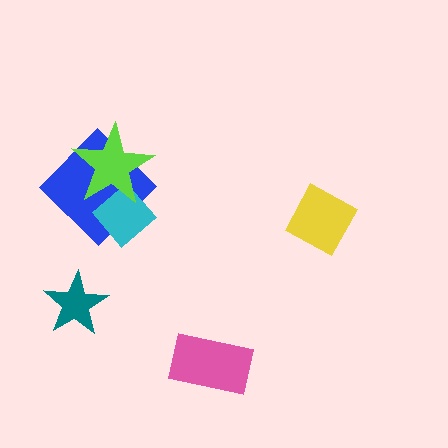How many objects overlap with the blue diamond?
2 objects overlap with the blue diamond.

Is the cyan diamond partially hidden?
Yes, it is partially covered by another shape.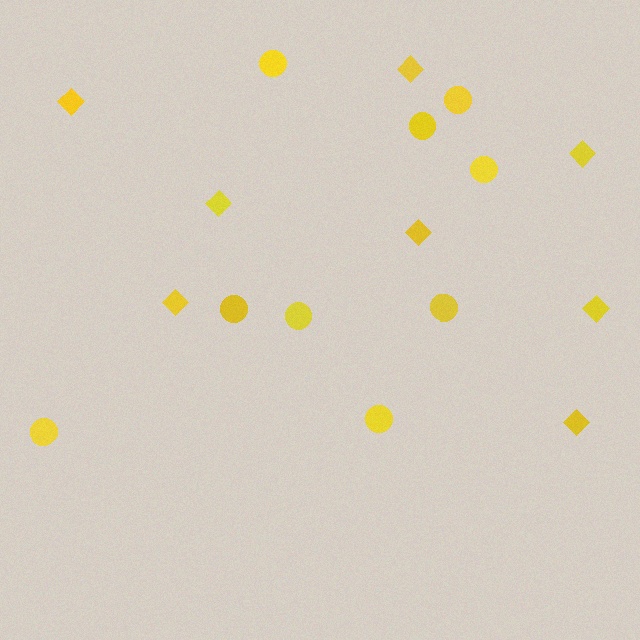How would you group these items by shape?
There are 2 groups: one group of circles (9) and one group of diamonds (8).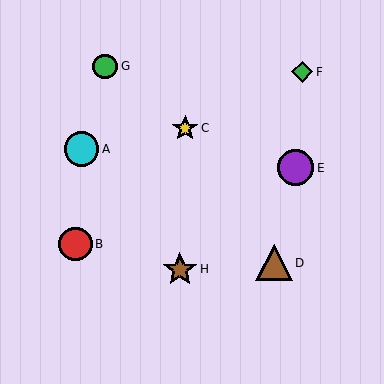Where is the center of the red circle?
The center of the red circle is at (76, 244).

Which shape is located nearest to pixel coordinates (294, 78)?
The green diamond (labeled F) at (302, 72) is nearest to that location.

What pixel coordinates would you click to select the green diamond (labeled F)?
Click at (302, 72) to select the green diamond F.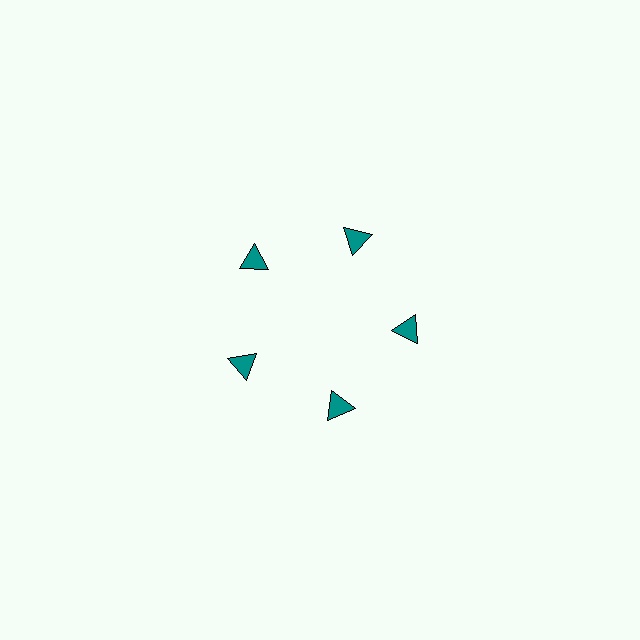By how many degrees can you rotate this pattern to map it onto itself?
The pattern maps onto itself every 72 degrees of rotation.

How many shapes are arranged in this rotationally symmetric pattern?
There are 5 shapes, arranged in 5 groups of 1.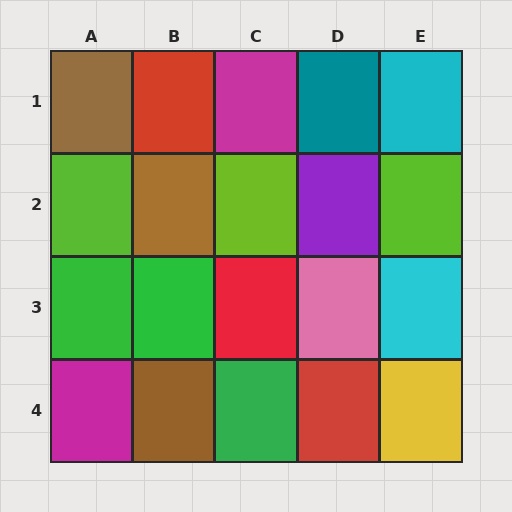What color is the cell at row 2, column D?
Purple.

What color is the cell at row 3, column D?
Pink.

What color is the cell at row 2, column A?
Lime.